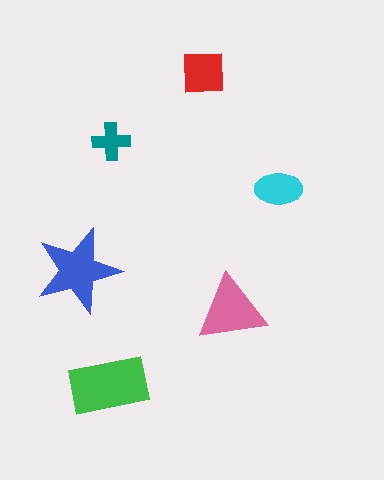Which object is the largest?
The green rectangle.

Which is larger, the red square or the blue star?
The blue star.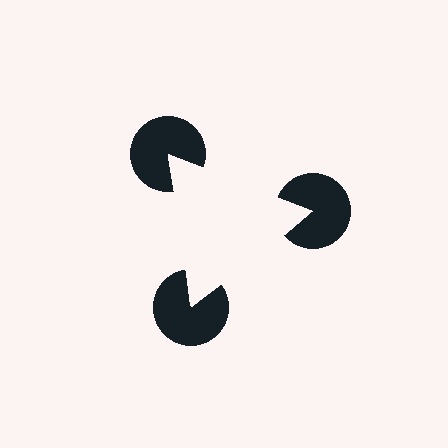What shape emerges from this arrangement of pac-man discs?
An illusory triangle — its edges are inferred from the aligned wedge cuts in the pac-man discs, not physically drawn.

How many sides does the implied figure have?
3 sides.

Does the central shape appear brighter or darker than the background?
It typically appears slightly brighter than the background, even though no actual brightness change is drawn.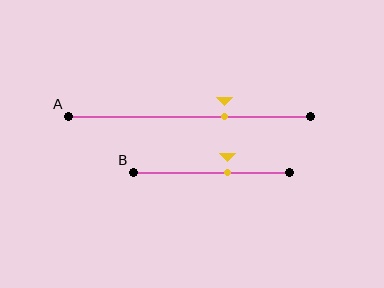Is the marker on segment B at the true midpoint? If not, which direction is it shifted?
No, the marker on segment B is shifted to the right by about 10% of the segment length.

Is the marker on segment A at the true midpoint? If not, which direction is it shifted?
No, the marker on segment A is shifted to the right by about 15% of the segment length.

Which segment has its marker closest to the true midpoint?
Segment B has its marker closest to the true midpoint.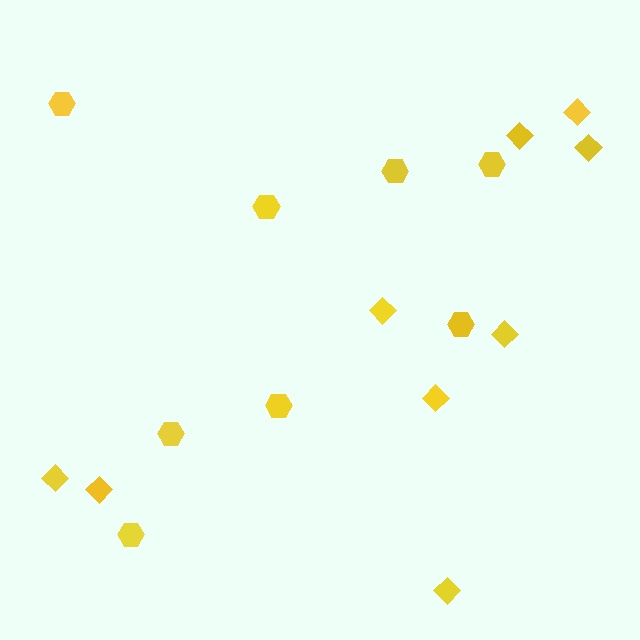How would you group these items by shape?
There are 2 groups: one group of diamonds (9) and one group of hexagons (8).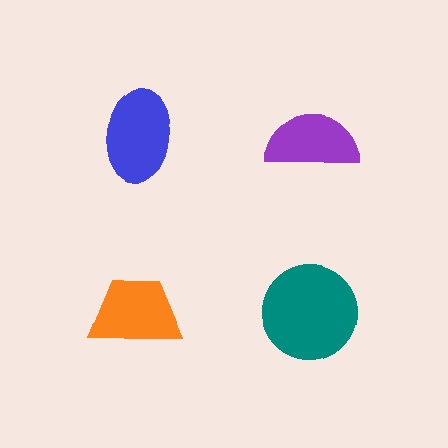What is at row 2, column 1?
An orange trapezoid.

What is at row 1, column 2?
A purple semicircle.